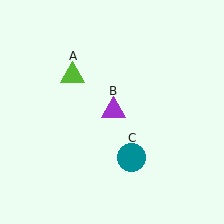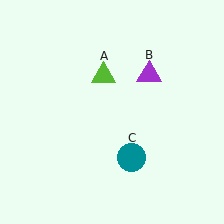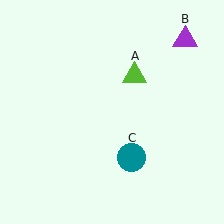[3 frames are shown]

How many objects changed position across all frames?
2 objects changed position: lime triangle (object A), purple triangle (object B).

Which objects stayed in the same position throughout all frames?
Teal circle (object C) remained stationary.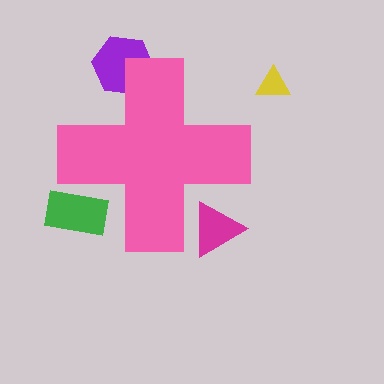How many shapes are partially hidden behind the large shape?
3 shapes are partially hidden.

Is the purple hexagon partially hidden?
Yes, the purple hexagon is partially hidden behind the pink cross.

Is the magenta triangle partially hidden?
Yes, the magenta triangle is partially hidden behind the pink cross.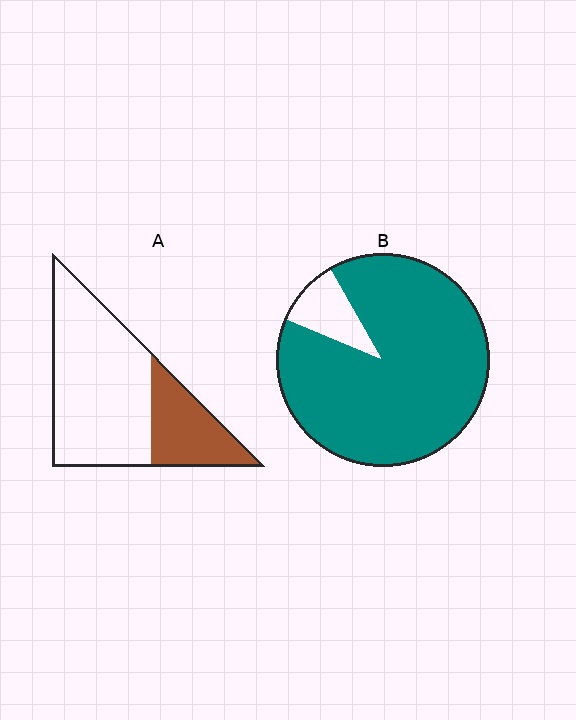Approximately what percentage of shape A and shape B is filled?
A is approximately 30% and B is approximately 90%.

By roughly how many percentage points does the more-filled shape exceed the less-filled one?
By roughly 60 percentage points (B over A).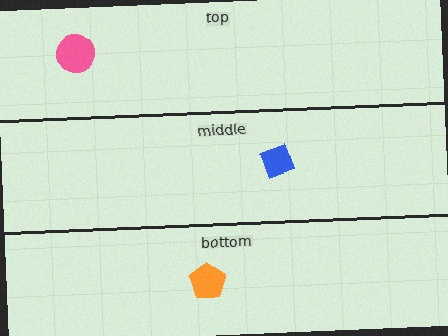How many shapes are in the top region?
1.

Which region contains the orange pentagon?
The bottom region.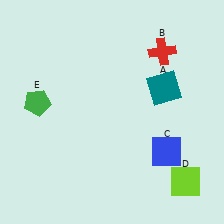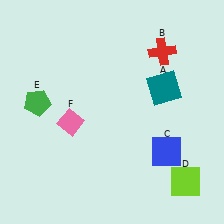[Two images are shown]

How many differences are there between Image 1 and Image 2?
There is 1 difference between the two images.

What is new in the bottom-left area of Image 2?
A pink diamond (F) was added in the bottom-left area of Image 2.